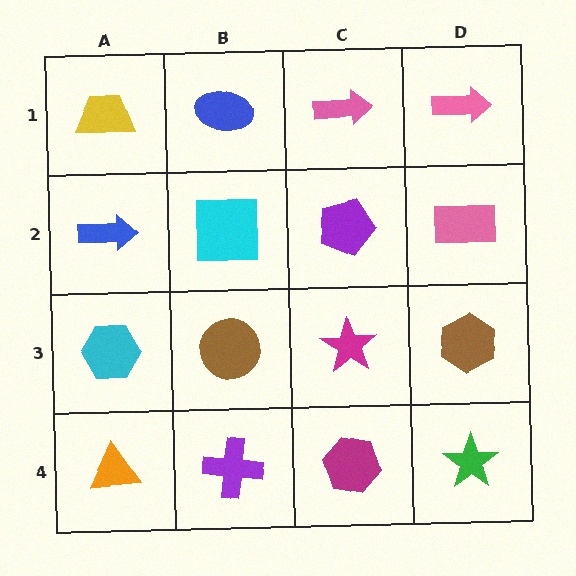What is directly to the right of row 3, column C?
A brown hexagon.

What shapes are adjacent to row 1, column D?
A pink rectangle (row 2, column D), a pink arrow (row 1, column C).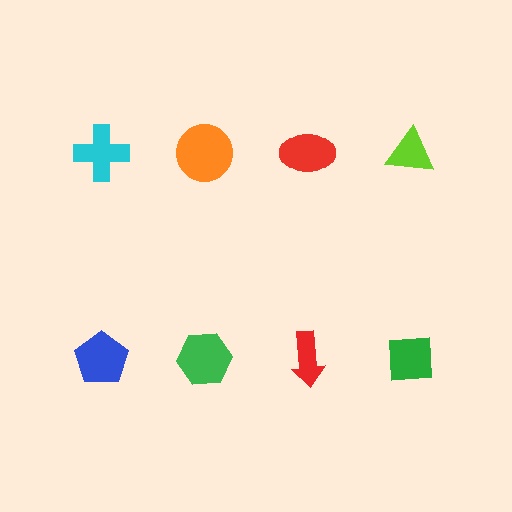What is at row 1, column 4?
A lime triangle.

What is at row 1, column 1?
A cyan cross.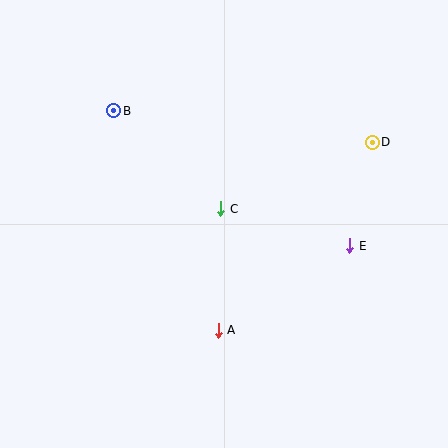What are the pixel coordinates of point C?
Point C is at (221, 209).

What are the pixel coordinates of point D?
Point D is at (372, 142).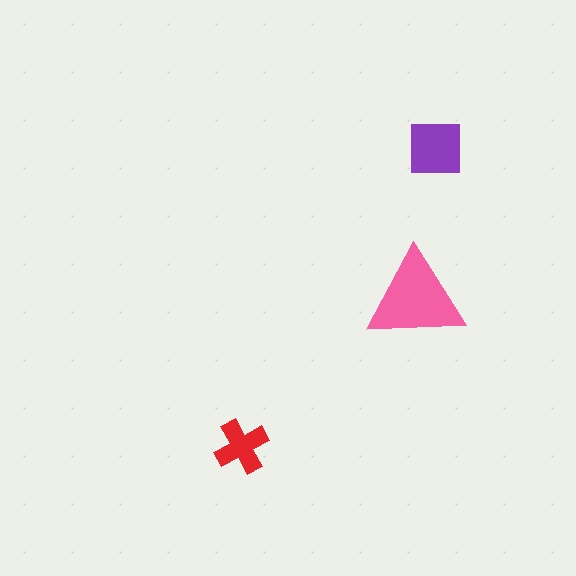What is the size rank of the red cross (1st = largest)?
3rd.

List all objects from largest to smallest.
The pink triangle, the purple square, the red cross.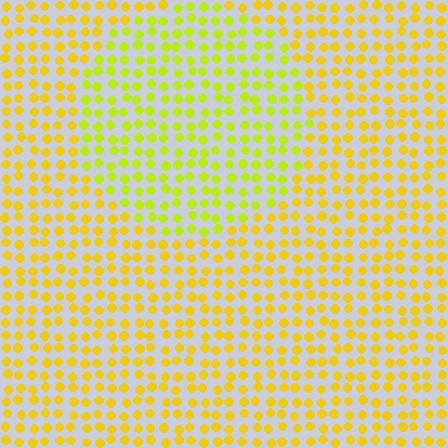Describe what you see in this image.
The image is filled with small yellow elements in a uniform arrangement. A circle-shaped region is visible where the elements are tinted to a slightly different hue, forming a subtle color boundary.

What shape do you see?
I see a circle.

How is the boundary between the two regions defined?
The boundary is defined purely by a slight shift in hue (about 25 degrees). Spacing, size, and orientation are identical on both sides.